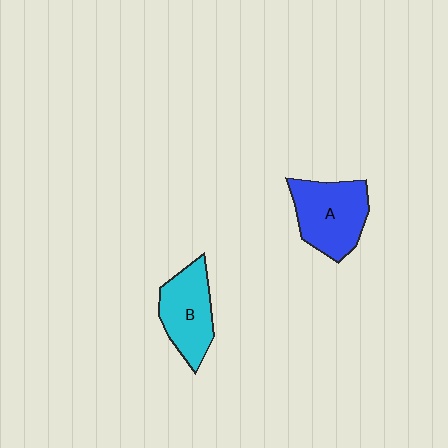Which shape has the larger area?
Shape A (blue).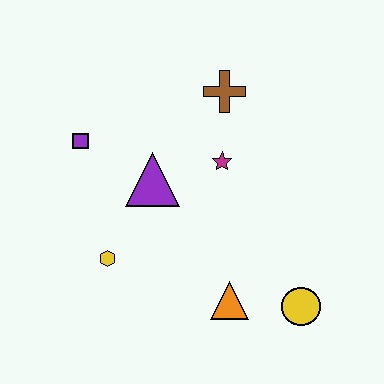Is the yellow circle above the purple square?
No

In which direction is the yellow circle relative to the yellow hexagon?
The yellow circle is to the right of the yellow hexagon.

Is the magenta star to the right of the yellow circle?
No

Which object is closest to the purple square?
The purple triangle is closest to the purple square.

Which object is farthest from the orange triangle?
The purple square is farthest from the orange triangle.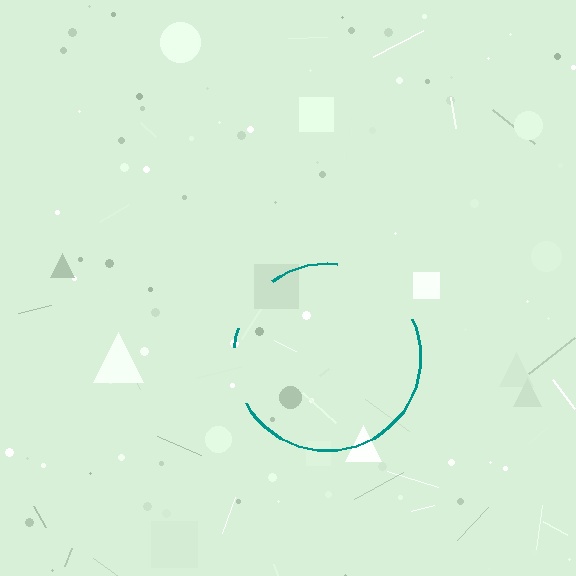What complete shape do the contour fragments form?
The contour fragments form a circle.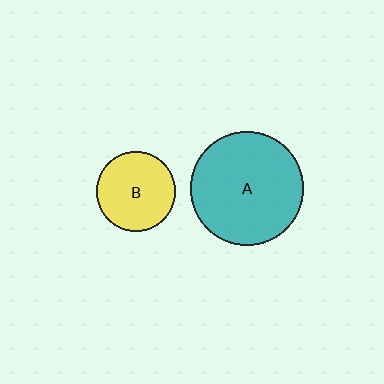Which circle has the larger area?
Circle A (teal).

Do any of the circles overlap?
No, none of the circles overlap.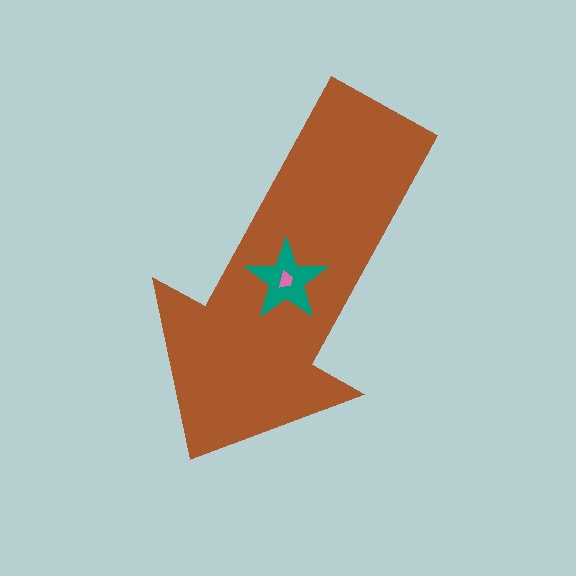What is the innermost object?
The pink trapezoid.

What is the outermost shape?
The brown arrow.